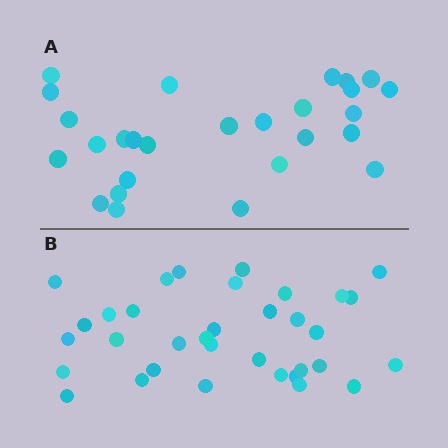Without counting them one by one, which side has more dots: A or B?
Region B (the bottom region) has more dots.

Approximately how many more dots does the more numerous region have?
Region B has roughly 8 or so more dots than region A.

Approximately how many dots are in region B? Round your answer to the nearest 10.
About 30 dots. (The exact count is 34, which rounds to 30.)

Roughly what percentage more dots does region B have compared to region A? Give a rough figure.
About 25% more.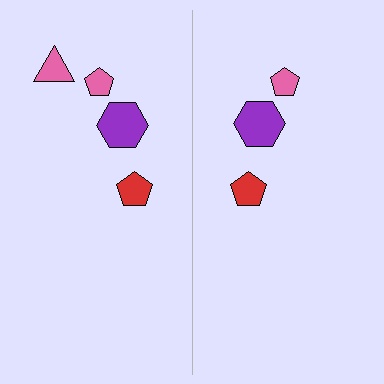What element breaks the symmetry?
A pink triangle is missing from the right side.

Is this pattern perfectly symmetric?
No, the pattern is not perfectly symmetric. A pink triangle is missing from the right side.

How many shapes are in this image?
There are 7 shapes in this image.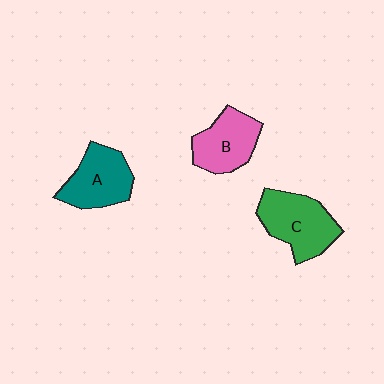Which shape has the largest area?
Shape C (green).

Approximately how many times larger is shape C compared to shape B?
Approximately 1.2 times.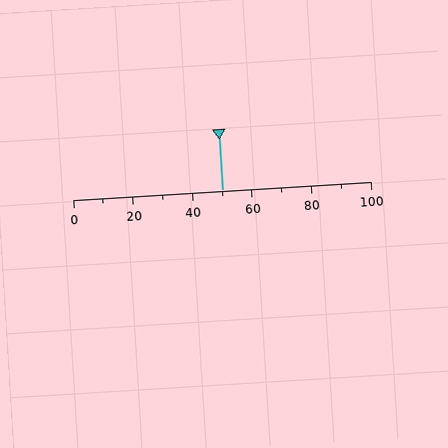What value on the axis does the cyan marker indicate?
The marker indicates approximately 50.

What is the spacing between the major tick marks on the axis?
The major ticks are spaced 20 apart.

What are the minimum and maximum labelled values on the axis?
The axis runs from 0 to 100.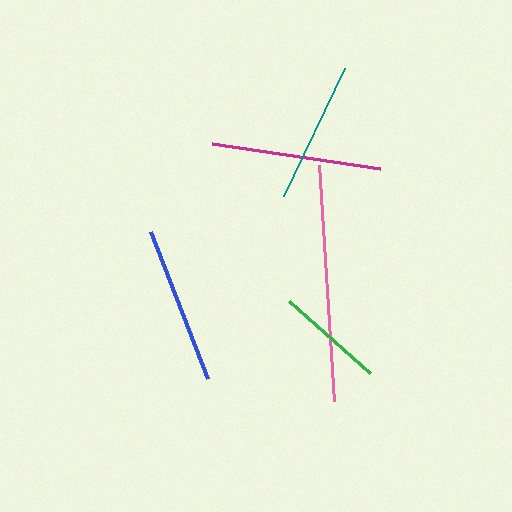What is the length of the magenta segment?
The magenta segment is approximately 169 pixels long.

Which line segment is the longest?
The pink line is the longest at approximately 236 pixels.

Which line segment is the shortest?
The green line is the shortest at approximately 108 pixels.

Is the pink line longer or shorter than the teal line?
The pink line is longer than the teal line.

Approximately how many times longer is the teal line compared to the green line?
The teal line is approximately 1.3 times the length of the green line.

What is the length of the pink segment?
The pink segment is approximately 236 pixels long.